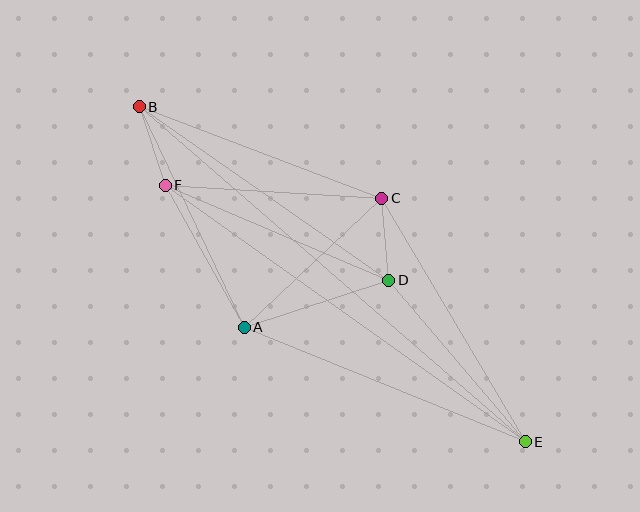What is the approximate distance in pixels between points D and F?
The distance between D and F is approximately 243 pixels.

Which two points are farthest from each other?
Points B and E are farthest from each other.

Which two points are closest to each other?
Points C and D are closest to each other.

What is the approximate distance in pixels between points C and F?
The distance between C and F is approximately 217 pixels.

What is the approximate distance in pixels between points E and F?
The distance between E and F is approximately 442 pixels.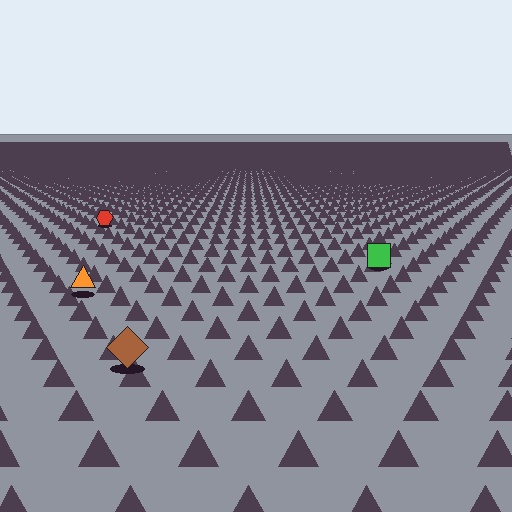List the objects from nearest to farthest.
From nearest to farthest: the brown diamond, the orange triangle, the green square, the red hexagon.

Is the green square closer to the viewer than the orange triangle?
No. The orange triangle is closer — you can tell from the texture gradient: the ground texture is coarser near it.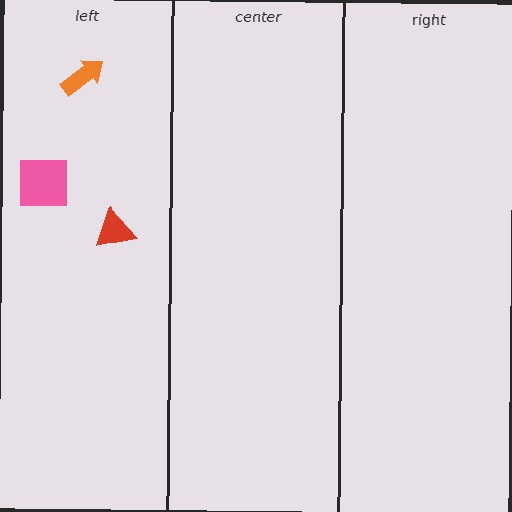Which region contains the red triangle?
The left region.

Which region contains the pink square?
The left region.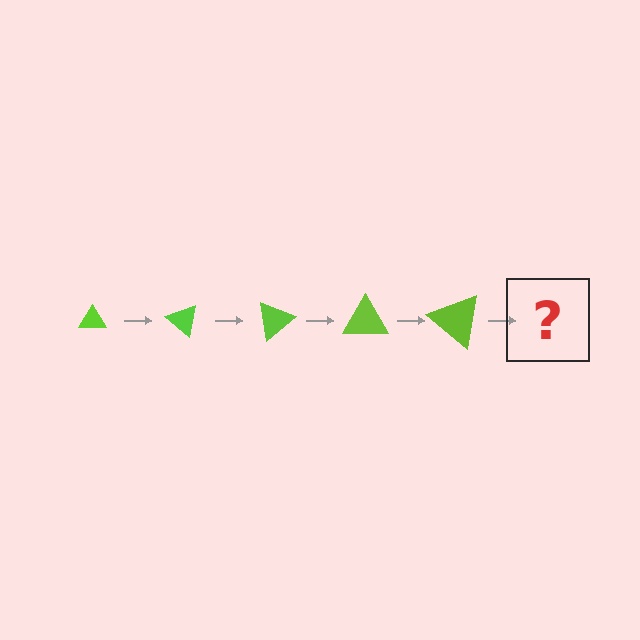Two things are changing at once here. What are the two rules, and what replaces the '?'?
The two rules are that the triangle grows larger each step and it rotates 40 degrees each step. The '?' should be a triangle, larger than the previous one and rotated 200 degrees from the start.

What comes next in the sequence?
The next element should be a triangle, larger than the previous one and rotated 200 degrees from the start.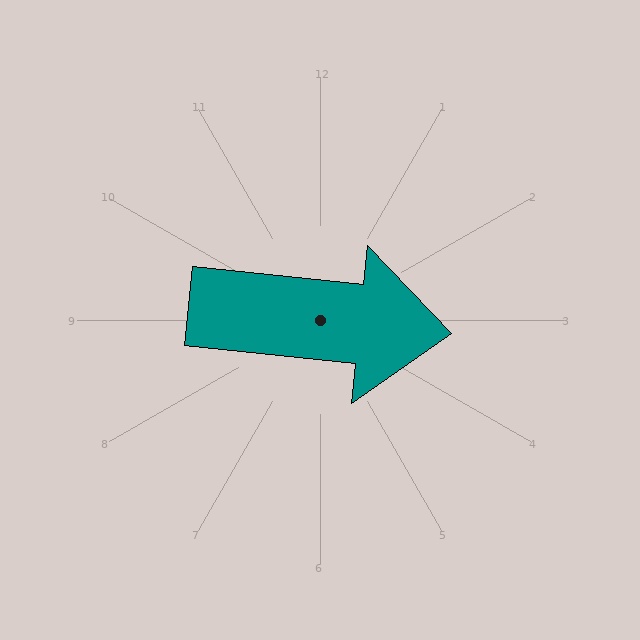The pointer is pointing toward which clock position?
Roughly 3 o'clock.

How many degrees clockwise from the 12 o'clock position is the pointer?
Approximately 96 degrees.